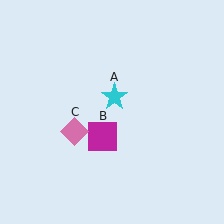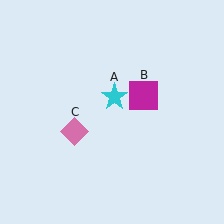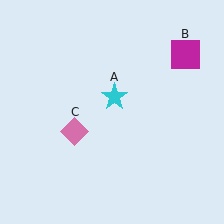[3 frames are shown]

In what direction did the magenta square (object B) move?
The magenta square (object B) moved up and to the right.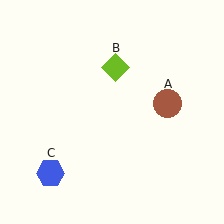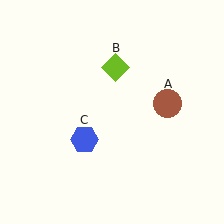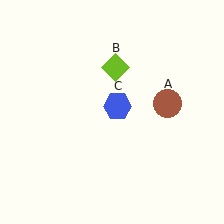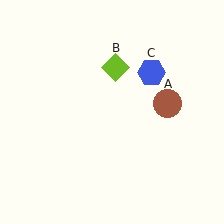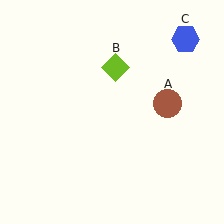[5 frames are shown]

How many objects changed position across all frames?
1 object changed position: blue hexagon (object C).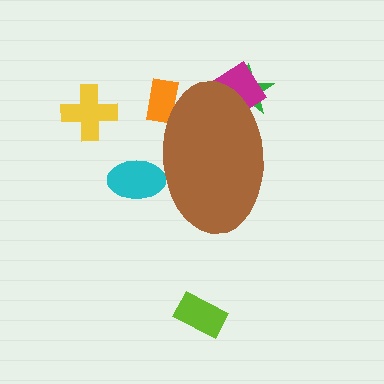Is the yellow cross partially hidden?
No, the yellow cross is fully visible.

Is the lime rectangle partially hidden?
No, the lime rectangle is fully visible.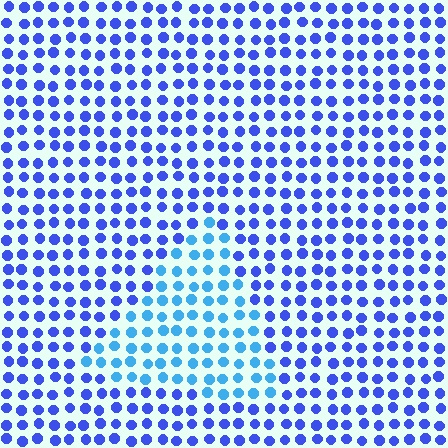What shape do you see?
I see a triangle.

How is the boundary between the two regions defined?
The boundary is defined purely by a slight shift in hue (about 33 degrees). Spacing, size, and orientation are identical on both sides.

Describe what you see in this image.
The image is filled with small blue elements in a uniform arrangement. A triangle-shaped region is visible where the elements are tinted to a slightly different hue, forming a subtle color boundary.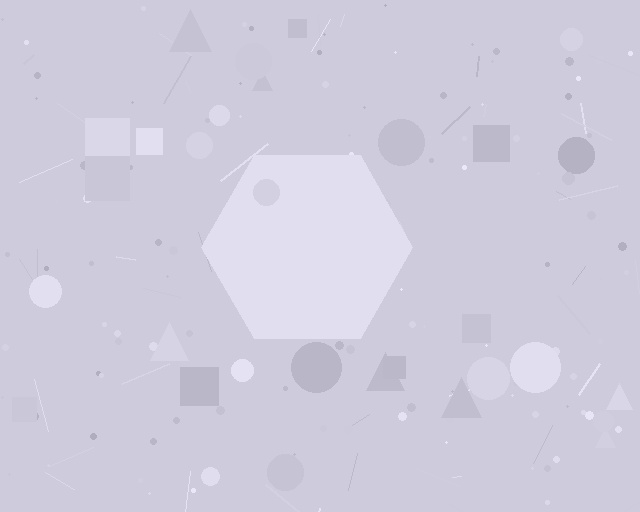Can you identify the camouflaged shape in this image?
The camouflaged shape is a hexagon.